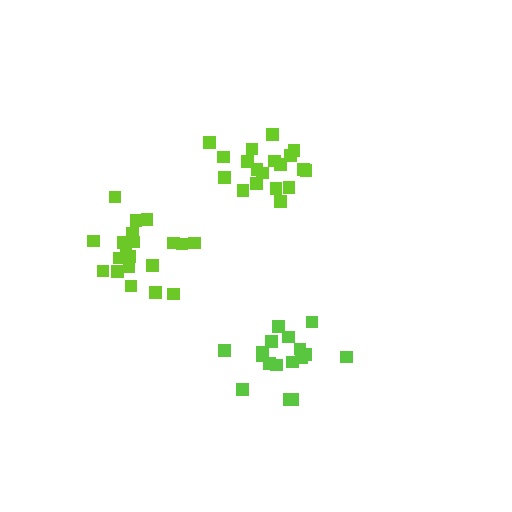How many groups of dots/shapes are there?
There are 3 groups.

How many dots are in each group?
Group 1: 19 dots, Group 2: 17 dots, Group 3: 20 dots (56 total).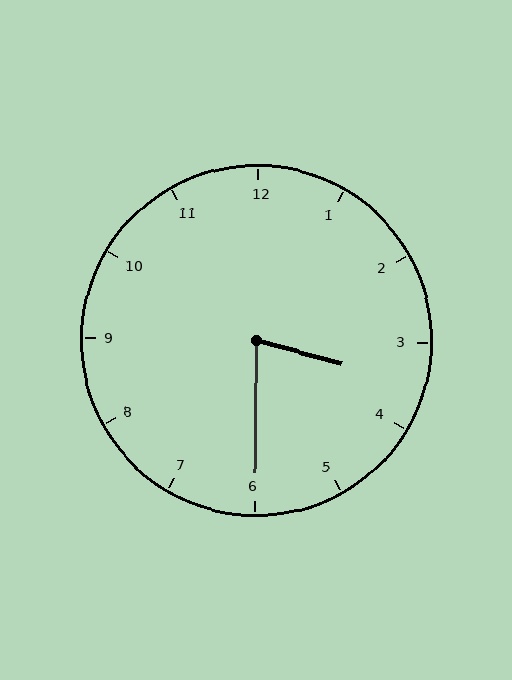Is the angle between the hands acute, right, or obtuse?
It is acute.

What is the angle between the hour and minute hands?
Approximately 75 degrees.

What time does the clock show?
3:30.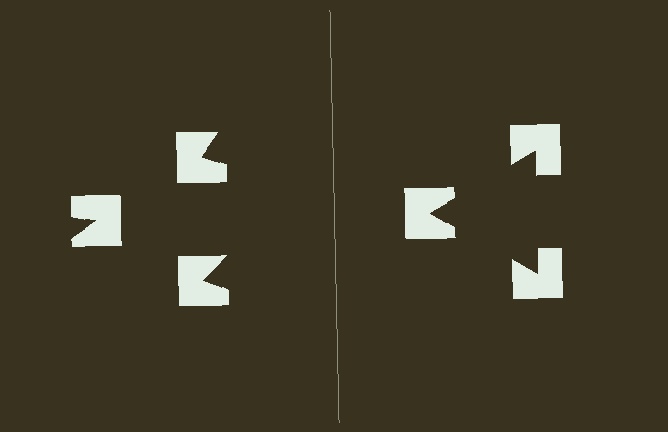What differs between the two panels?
The notched squares are positioned identically on both sides; only the wedge orientations differ. On the right they align to a triangle; on the left they are misaligned.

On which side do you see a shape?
An illusory triangle appears on the right side. On the left side the wedge cuts are rotated, so no coherent shape forms.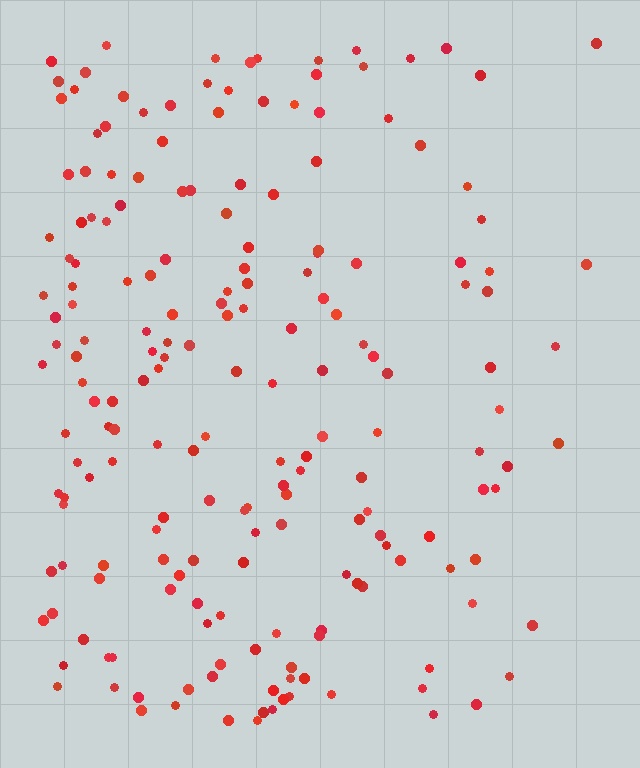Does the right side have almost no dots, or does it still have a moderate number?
Still a moderate number, just noticeably fewer than the left.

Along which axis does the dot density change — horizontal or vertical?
Horizontal.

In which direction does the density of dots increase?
From right to left, with the left side densest.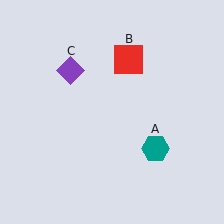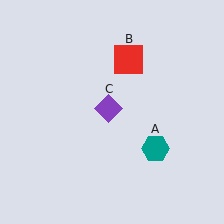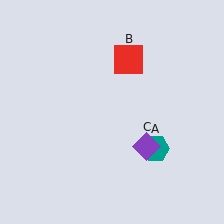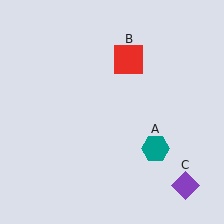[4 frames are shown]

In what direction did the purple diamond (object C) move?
The purple diamond (object C) moved down and to the right.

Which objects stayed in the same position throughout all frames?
Teal hexagon (object A) and red square (object B) remained stationary.